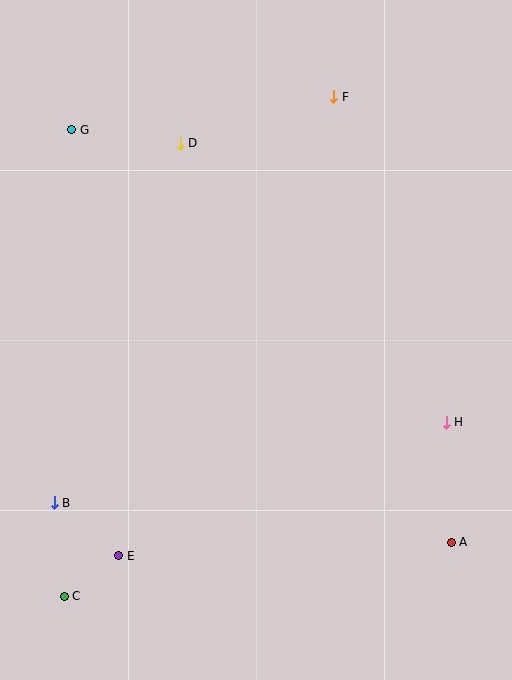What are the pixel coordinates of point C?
Point C is at (64, 596).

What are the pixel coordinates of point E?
Point E is at (119, 556).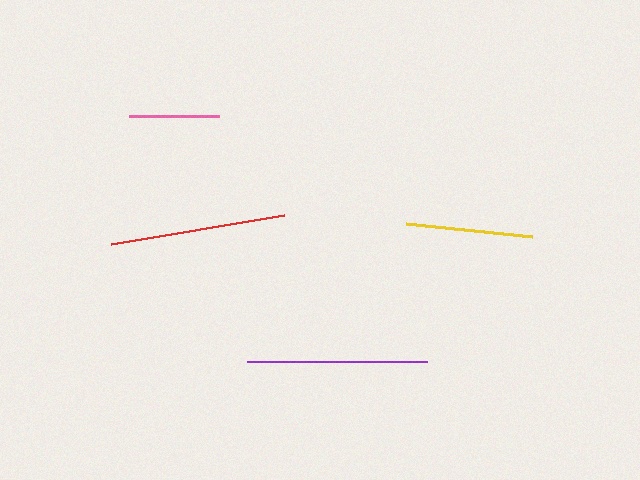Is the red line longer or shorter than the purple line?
The purple line is longer than the red line.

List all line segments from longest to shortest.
From longest to shortest: purple, red, yellow, pink.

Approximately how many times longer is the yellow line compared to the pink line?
The yellow line is approximately 1.4 times the length of the pink line.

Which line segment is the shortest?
The pink line is the shortest at approximately 91 pixels.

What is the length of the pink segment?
The pink segment is approximately 91 pixels long.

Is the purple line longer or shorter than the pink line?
The purple line is longer than the pink line.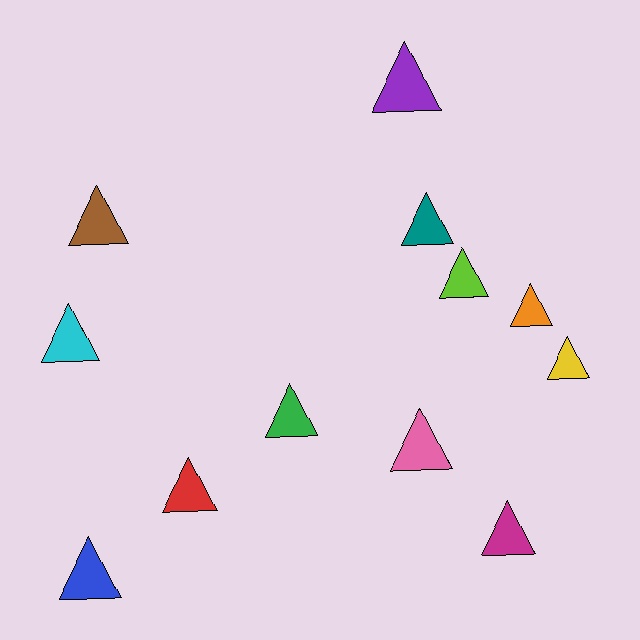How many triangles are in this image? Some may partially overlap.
There are 12 triangles.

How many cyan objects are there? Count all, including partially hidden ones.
There is 1 cyan object.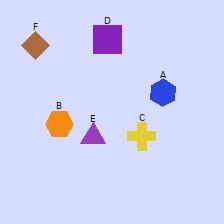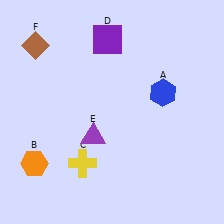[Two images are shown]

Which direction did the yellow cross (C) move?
The yellow cross (C) moved left.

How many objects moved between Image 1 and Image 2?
2 objects moved between the two images.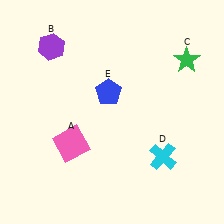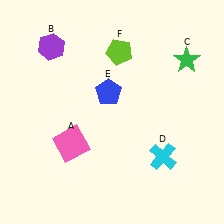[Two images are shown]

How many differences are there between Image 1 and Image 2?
There is 1 difference between the two images.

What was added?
A lime pentagon (F) was added in Image 2.